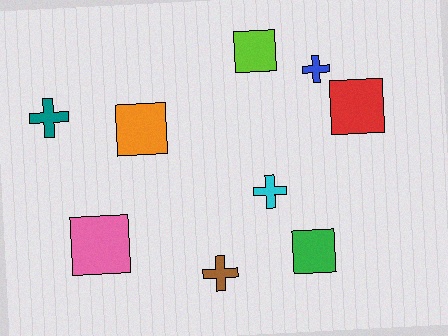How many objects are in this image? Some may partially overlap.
There are 9 objects.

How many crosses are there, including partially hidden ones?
There are 4 crosses.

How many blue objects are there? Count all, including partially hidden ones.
There is 1 blue object.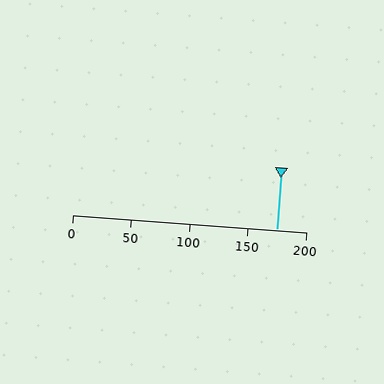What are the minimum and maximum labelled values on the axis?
The axis runs from 0 to 200.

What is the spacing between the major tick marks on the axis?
The major ticks are spaced 50 apart.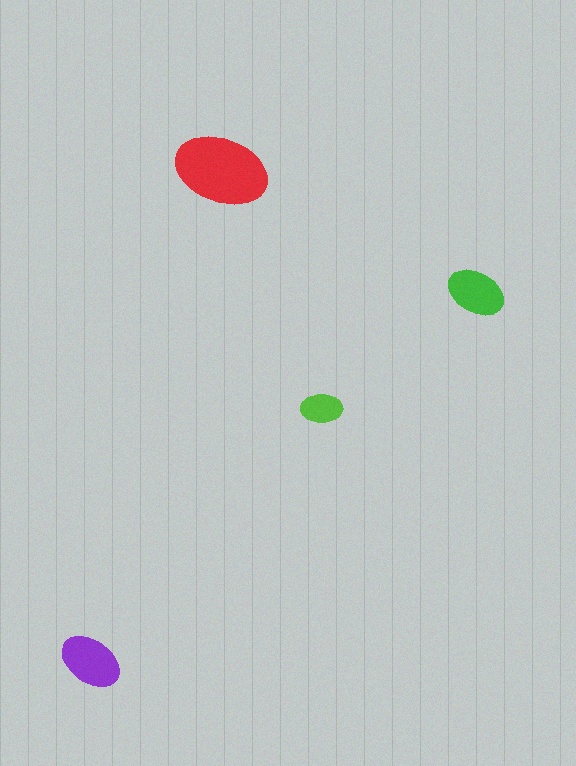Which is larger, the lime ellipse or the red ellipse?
The red one.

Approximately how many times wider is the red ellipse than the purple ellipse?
About 1.5 times wider.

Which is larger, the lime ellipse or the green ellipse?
The green one.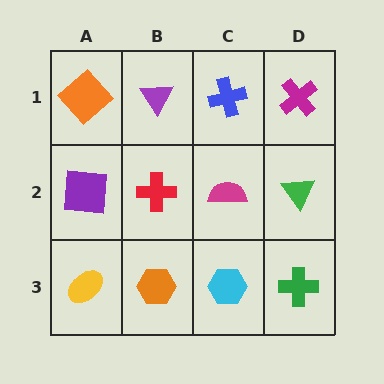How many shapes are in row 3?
4 shapes.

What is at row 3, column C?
A cyan hexagon.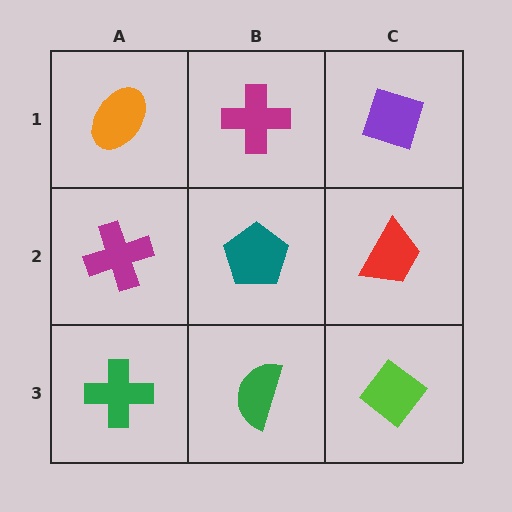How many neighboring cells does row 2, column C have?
3.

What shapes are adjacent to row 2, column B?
A magenta cross (row 1, column B), a green semicircle (row 3, column B), a magenta cross (row 2, column A), a red trapezoid (row 2, column C).